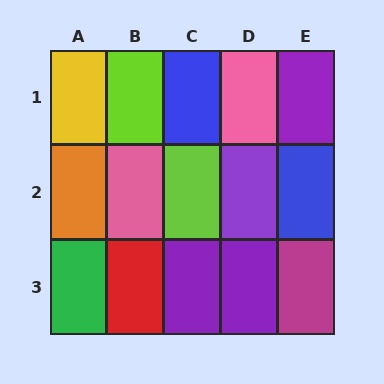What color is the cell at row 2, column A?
Orange.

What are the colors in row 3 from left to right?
Green, red, purple, purple, magenta.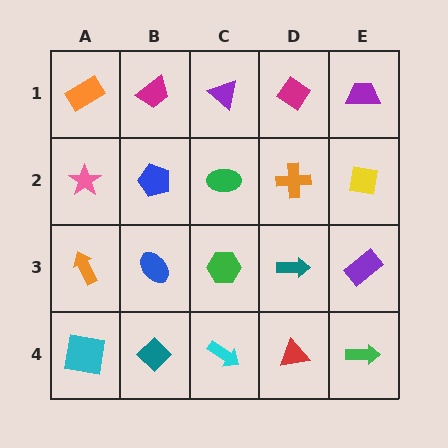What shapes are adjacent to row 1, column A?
A pink star (row 2, column A), a magenta trapezoid (row 1, column B).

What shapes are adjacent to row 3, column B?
A blue pentagon (row 2, column B), a teal diamond (row 4, column B), an orange arrow (row 3, column A), a green hexagon (row 3, column C).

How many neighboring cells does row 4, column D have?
3.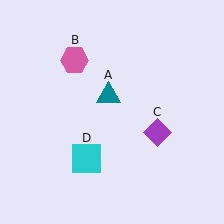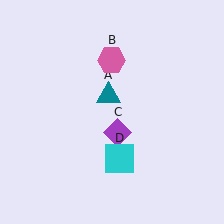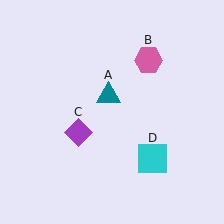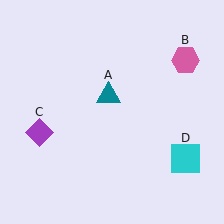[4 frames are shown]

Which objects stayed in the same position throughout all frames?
Teal triangle (object A) remained stationary.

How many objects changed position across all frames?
3 objects changed position: pink hexagon (object B), purple diamond (object C), cyan square (object D).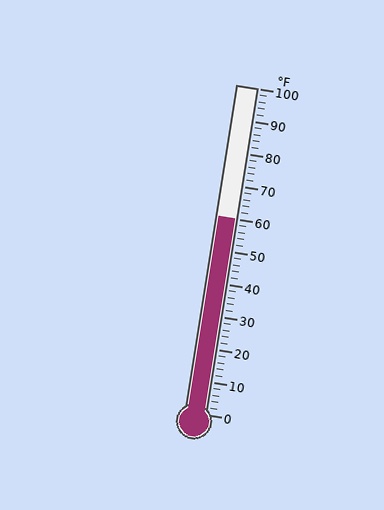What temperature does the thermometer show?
The thermometer shows approximately 60°F.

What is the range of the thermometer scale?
The thermometer scale ranges from 0°F to 100°F.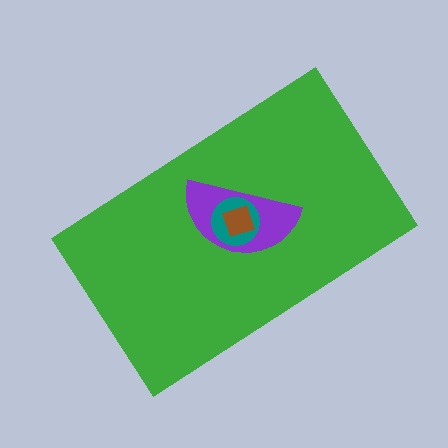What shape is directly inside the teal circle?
The brown diamond.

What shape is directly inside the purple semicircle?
The teal circle.